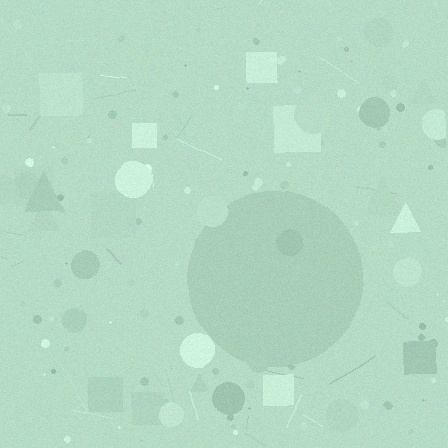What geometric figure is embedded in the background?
A circle is embedded in the background.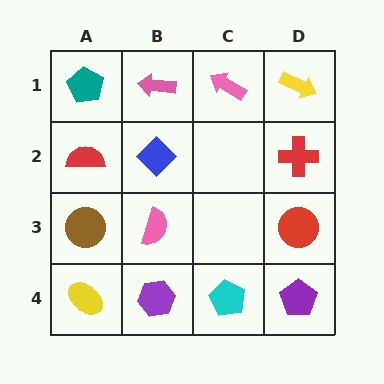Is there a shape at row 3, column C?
No, that cell is empty.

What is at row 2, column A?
A red semicircle.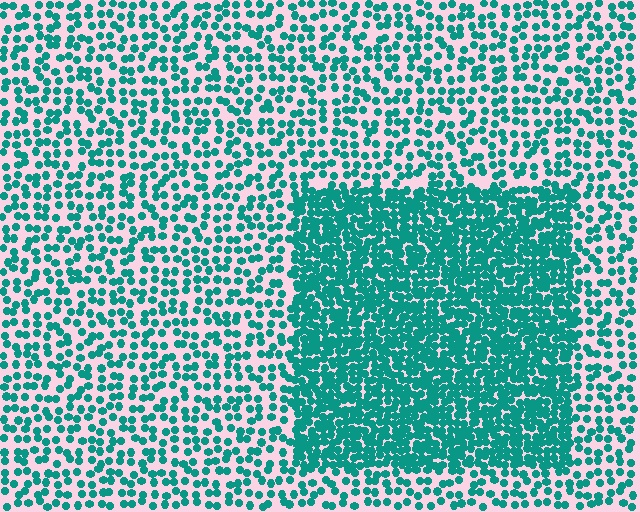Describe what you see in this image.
The image contains small teal elements arranged at two different densities. A rectangle-shaped region is visible where the elements are more densely packed than the surrounding area.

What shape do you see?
I see a rectangle.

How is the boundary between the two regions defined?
The boundary is defined by a change in element density (approximately 2.3x ratio). All elements are the same color, size, and shape.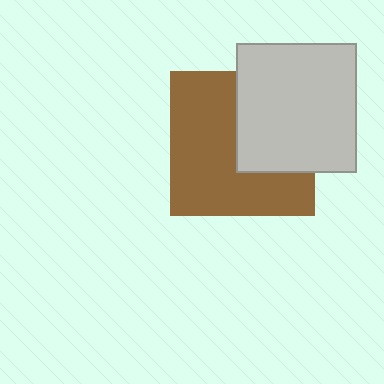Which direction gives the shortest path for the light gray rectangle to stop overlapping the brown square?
Moving right gives the shortest separation.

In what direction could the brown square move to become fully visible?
The brown square could move left. That would shift it out from behind the light gray rectangle entirely.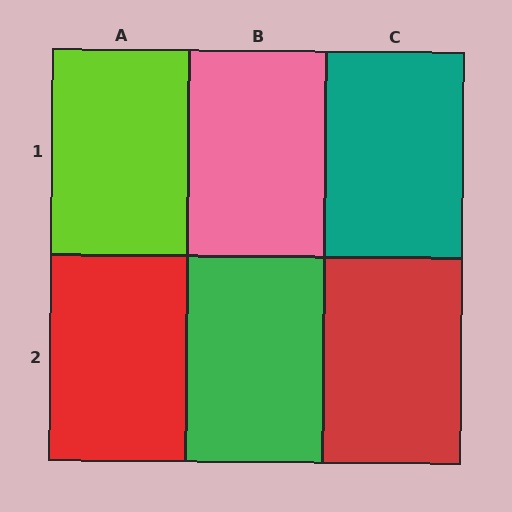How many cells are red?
2 cells are red.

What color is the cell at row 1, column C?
Teal.